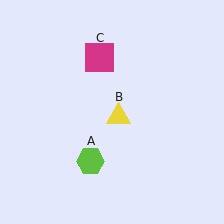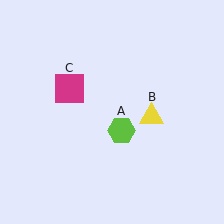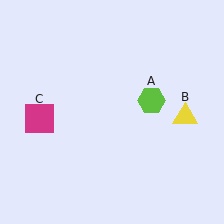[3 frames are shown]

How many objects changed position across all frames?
3 objects changed position: lime hexagon (object A), yellow triangle (object B), magenta square (object C).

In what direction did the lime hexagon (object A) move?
The lime hexagon (object A) moved up and to the right.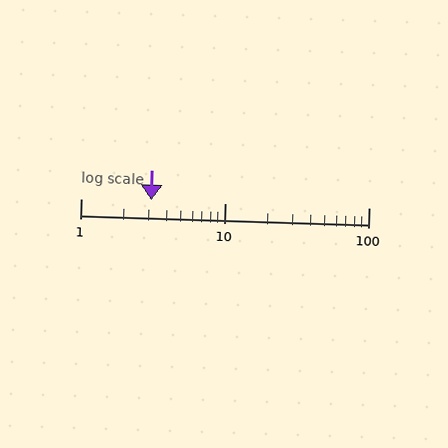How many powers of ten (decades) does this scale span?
The scale spans 2 decades, from 1 to 100.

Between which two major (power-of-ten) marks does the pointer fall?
The pointer is between 1 and 10.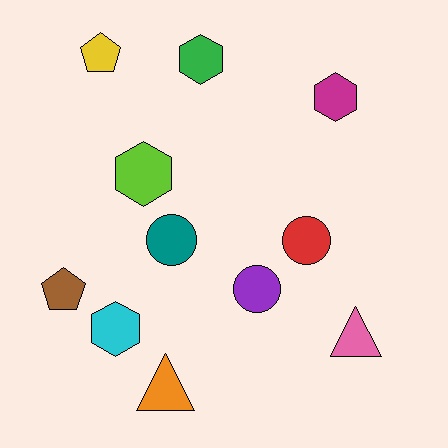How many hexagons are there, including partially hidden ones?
There are 4 hexagons.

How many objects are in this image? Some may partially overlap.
There are 11 objects.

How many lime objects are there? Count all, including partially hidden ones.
There is 1 lime object.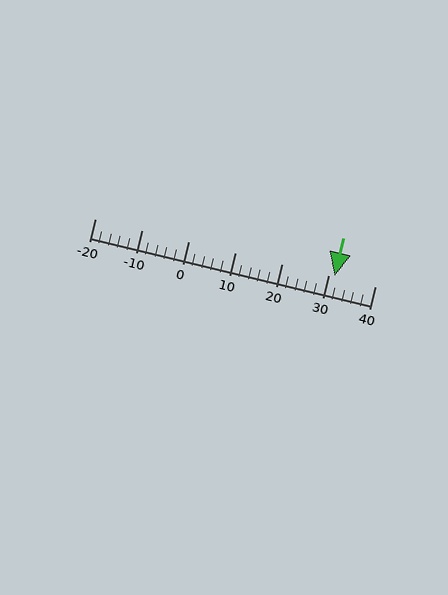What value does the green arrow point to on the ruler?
The green arrow points to approximately 31.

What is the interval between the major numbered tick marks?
The major tick marks are spaced 10 units apart.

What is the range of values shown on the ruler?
The ruler shows values from -20 to 40.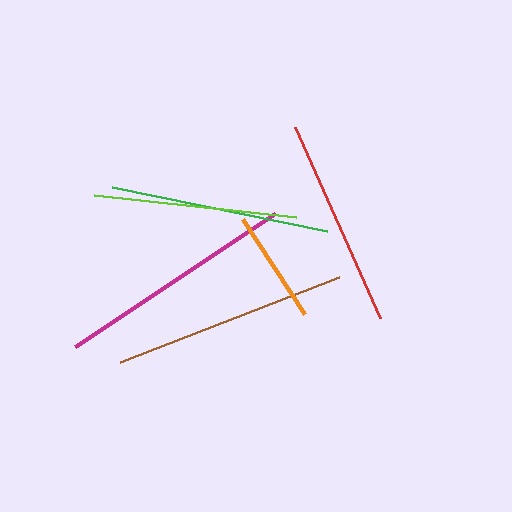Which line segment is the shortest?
The orange line is the shortest at approximately 114 pixels.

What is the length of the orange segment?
The orange segment is approximately 114 pixels long.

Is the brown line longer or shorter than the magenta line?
The magenta line is longer than the brown line.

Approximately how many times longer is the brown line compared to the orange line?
The brown line is approximately 2.1 times the length of the orange line.